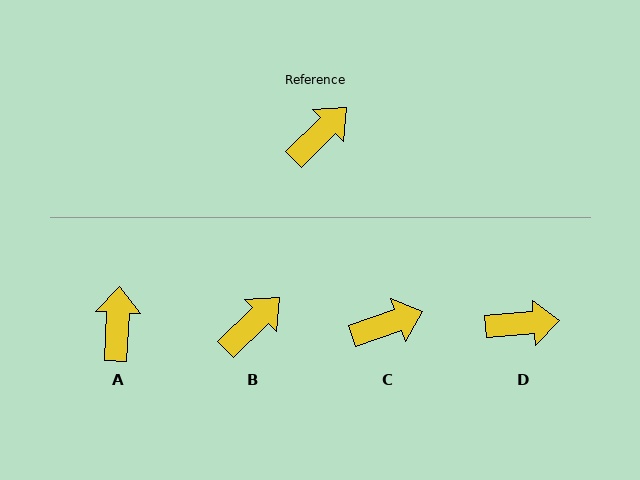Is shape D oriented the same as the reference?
No, it is off by about 40 degrees.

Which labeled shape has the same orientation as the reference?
B.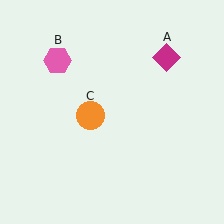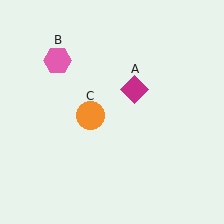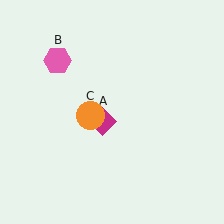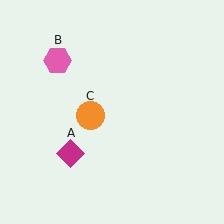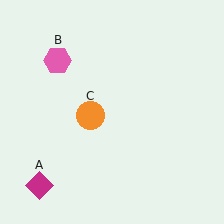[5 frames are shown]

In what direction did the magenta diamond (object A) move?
The magenta diamond (object A) moved down and to the left.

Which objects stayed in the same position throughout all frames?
Pink hexagon (object B) and orange circle (object C) remained stationary.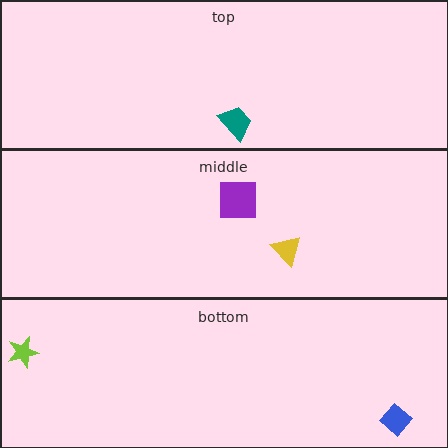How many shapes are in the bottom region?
2.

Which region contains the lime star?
The bottom region.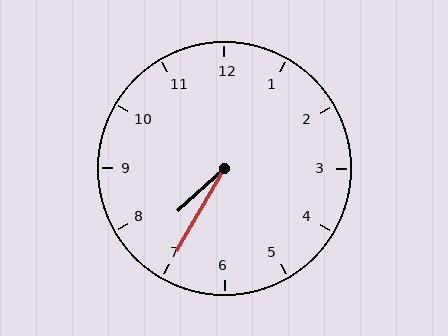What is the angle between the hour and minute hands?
Approximately 18 degrees.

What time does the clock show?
7:35.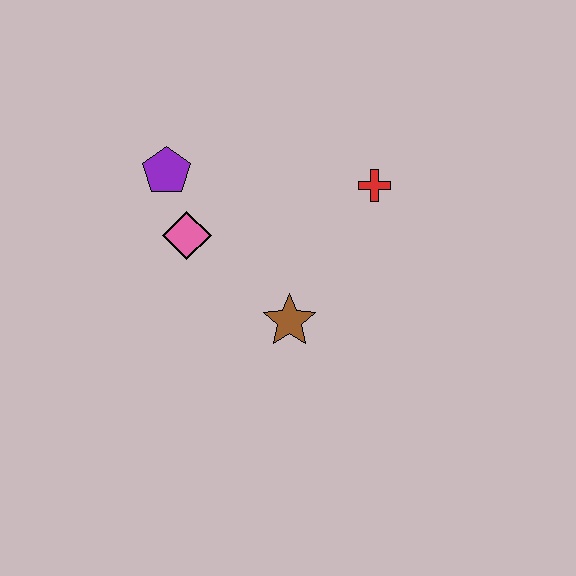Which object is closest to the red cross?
The brown star is closest to the red cross.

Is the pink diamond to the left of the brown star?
Yes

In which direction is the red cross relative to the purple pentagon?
The red cross is to the right of the purple pentagon.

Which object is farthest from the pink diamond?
The red cross is farthest from the pink diamond.